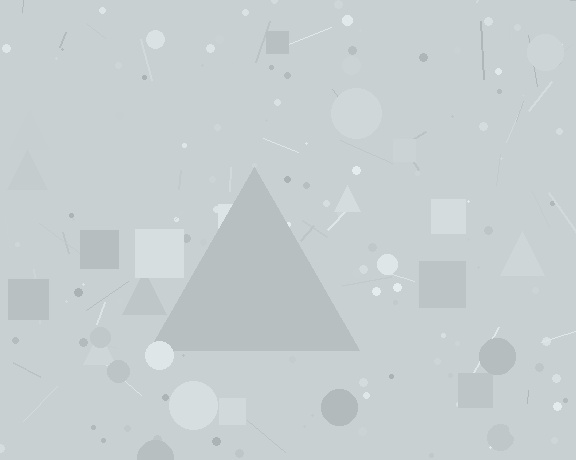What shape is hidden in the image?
A triangle is hidden in the image.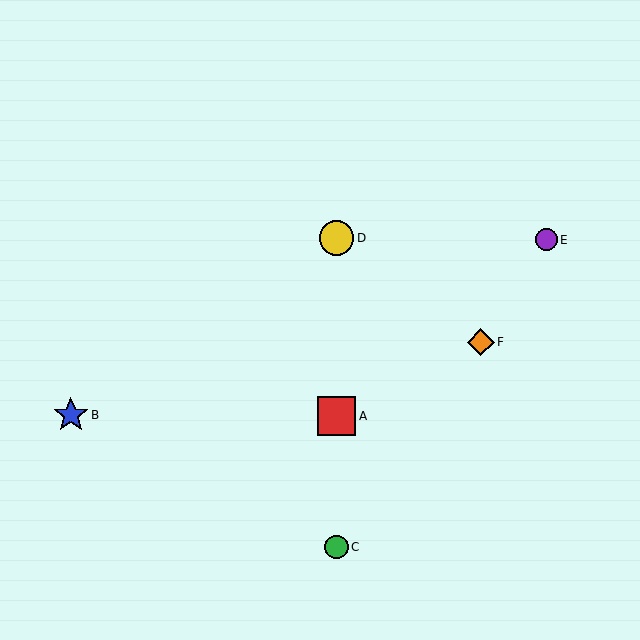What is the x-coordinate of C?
Object C is at x≈337.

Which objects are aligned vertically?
Objects A, C, D are aligned vertically.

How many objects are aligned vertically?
3 objects (A, C, D) are aligned vertically.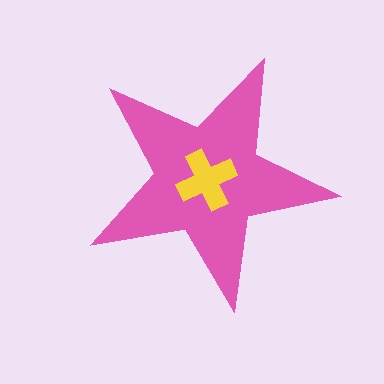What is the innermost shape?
The yellow cross.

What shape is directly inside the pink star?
The yellow cross.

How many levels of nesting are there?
2.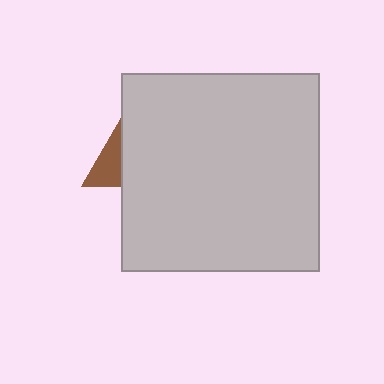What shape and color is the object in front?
The object in front is a light gray square.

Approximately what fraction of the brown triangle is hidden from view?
Roughly 69% of the brown triangle is hidden behind the light gray square.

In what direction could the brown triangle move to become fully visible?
The brown triangle could move left. That would shift it out from behind the light gray square entirely.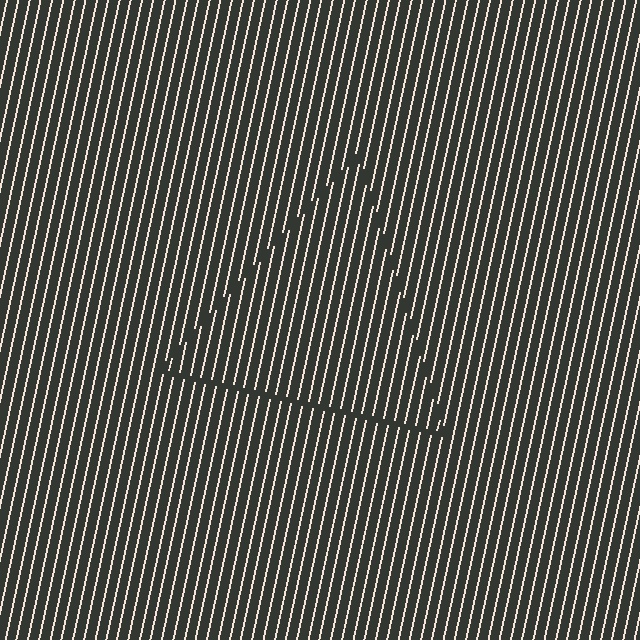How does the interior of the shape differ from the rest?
The interior of the shape contains the same grating, shifted by half a period — the contour is defined by the phase discontinuity where line-ends from the inner and outer gratings abut.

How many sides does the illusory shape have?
3 sides — the line-ends trace a triangle.